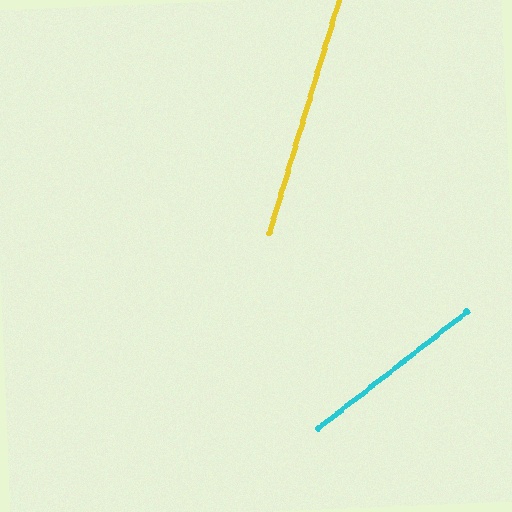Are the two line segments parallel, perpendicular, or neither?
Neither parallel nor perpendicular — they differ by about 36°.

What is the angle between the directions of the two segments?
Approximately 36 degrees.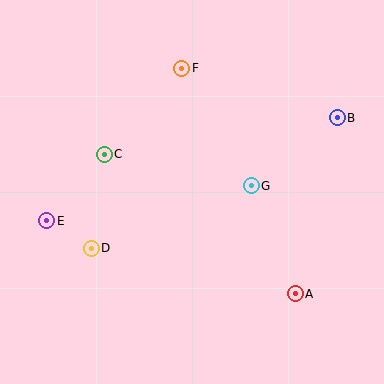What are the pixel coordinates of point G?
Point G is at (251, 186).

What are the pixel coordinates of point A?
Point A is at (295, 294).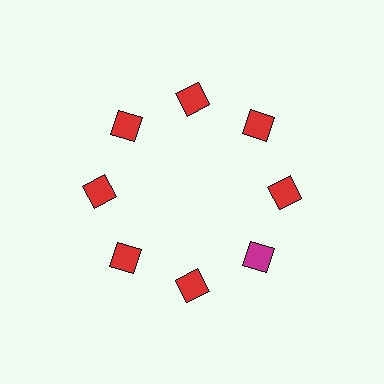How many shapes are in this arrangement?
There are 8 shapes arranged in a ring pattern.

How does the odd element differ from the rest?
It has a different color: magenta instead of red.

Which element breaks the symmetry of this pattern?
The magenta diamond at roughly the 4 o'clock position breaks the symmetry. All other shapes are red diamonds.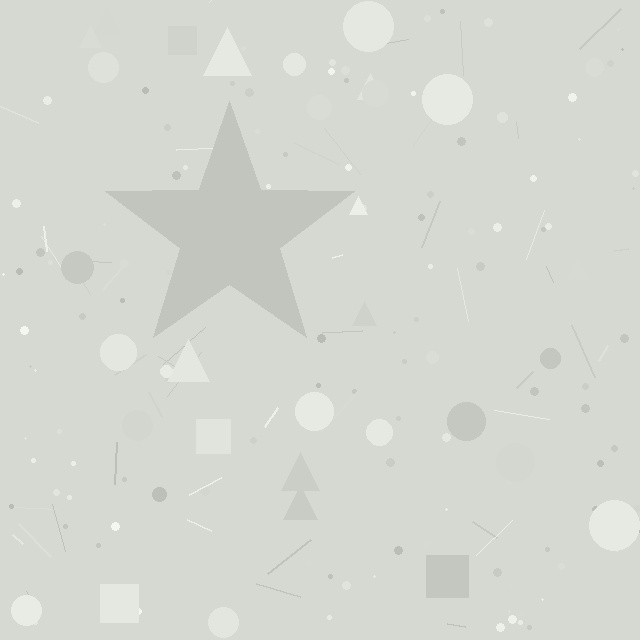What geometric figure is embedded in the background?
A star is embedded in the background.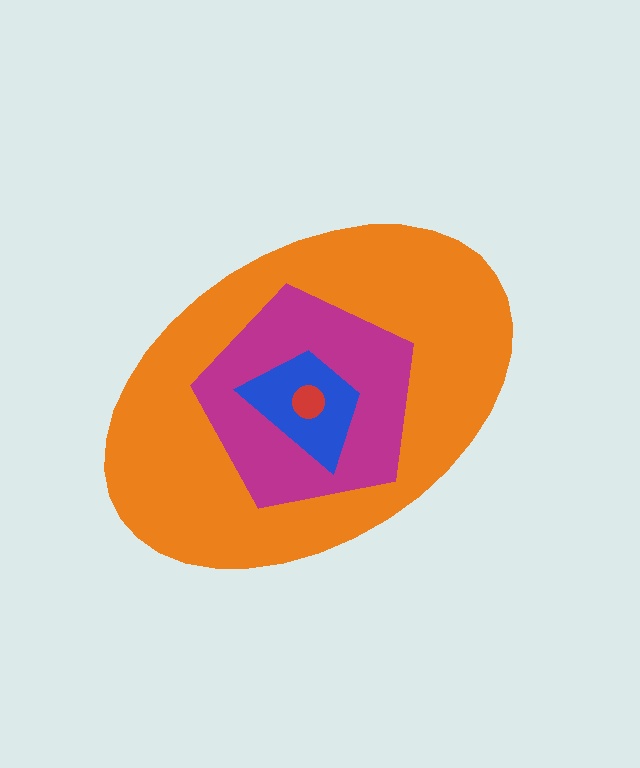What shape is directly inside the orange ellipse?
The magenta pentagon.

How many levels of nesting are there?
4.